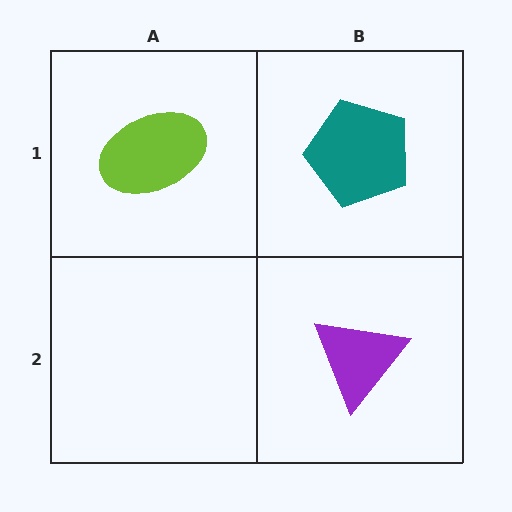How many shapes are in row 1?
2 shapes.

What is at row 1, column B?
A teal pentagon.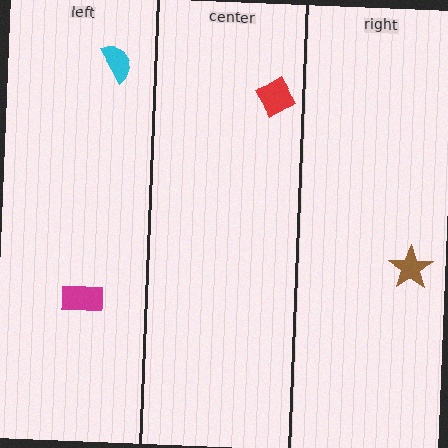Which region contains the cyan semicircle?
The left region.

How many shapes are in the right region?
1.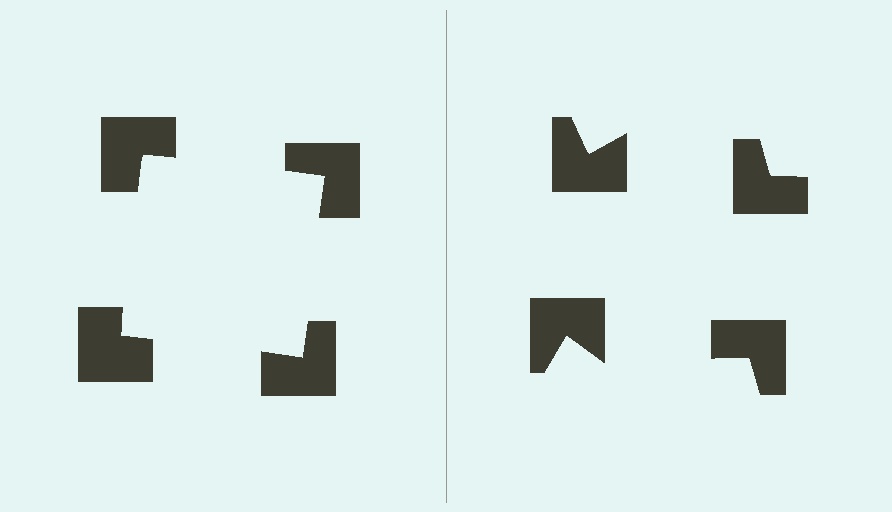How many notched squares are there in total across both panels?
8 — 4 on each side.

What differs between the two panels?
The notched squares are positioned identically on both sides; only the wedge orientations differ. On the left they align to a square; on the right they are misaligned.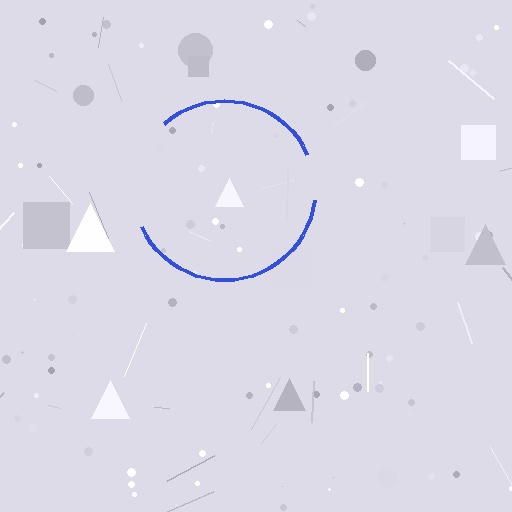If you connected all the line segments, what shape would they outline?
They would outline a circle.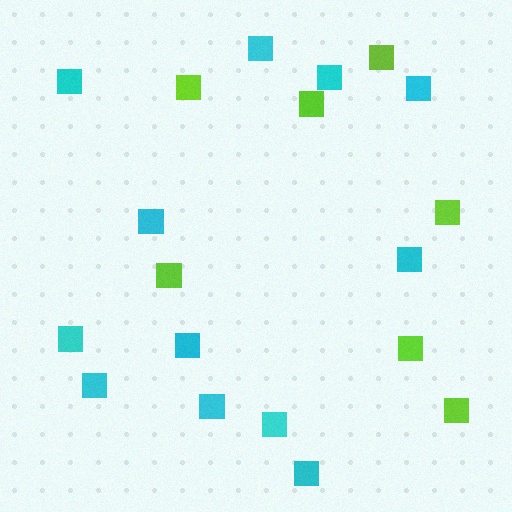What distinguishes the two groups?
There are 2 groups: one group of lime squares (7) and one group of cyan squares (12).